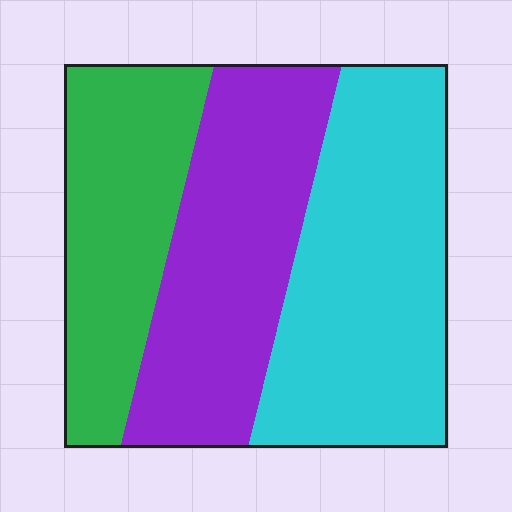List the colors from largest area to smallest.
From largest to smallest: cyan, purple, green.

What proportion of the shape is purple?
Purple takes up about one third (1/3) of the shape.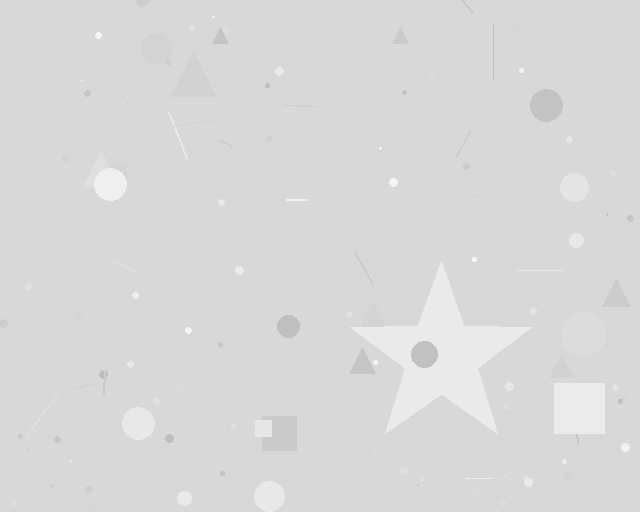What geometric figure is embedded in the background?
A star is embedded in the background.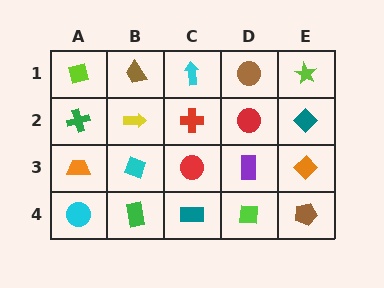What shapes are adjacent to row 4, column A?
An orange trapezoid (row 3, column A), a green rectangle (row 4, column B).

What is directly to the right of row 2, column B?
A red cross.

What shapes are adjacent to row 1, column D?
A red circle (row 2, column D), a cyan arrow (row 1, column C), a lime star (row 1, column E).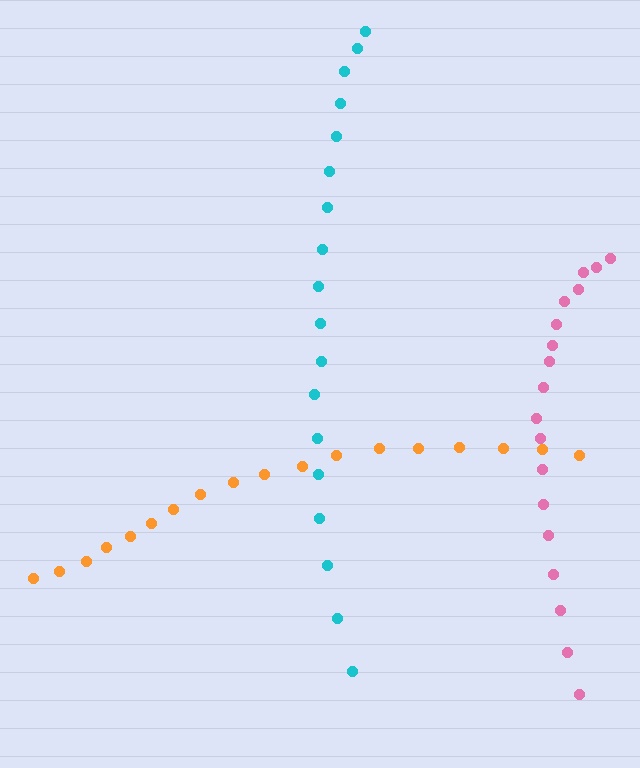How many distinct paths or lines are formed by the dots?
There are 3 distinct paths.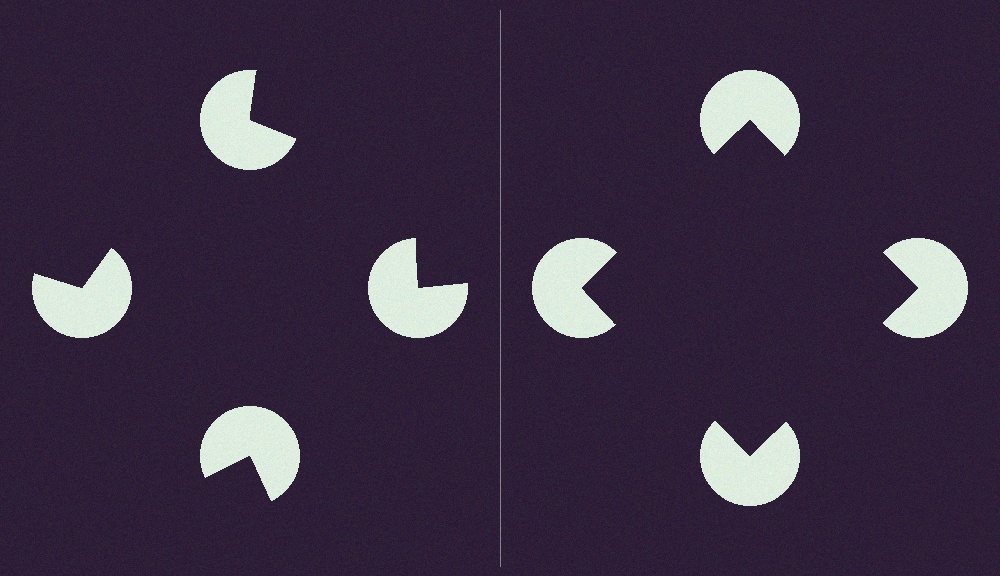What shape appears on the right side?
An illusory square.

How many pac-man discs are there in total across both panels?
8 — 4 on each side.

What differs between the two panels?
The pac-man discs are positioned identically on both sides; only the wedge orientations differ. On the right they align to a square; on the left they are misaligned.